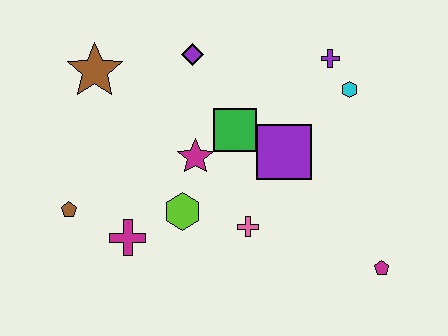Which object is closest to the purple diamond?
The green square is closest to the purple diamond.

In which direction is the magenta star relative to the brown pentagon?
The magenta star is to the right of the brown pentagon.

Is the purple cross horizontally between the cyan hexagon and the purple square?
Yes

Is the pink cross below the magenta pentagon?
No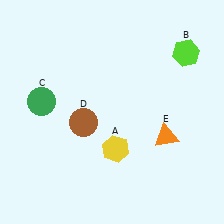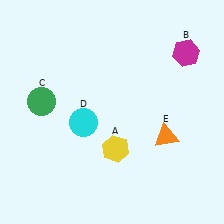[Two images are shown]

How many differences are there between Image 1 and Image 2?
There are 2 differences between the two images.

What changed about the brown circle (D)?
In Image 1, D is brown. In Image 2, it changed to cyan.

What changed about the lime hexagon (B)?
In Image 1, B is lime. In Image 2, it changed to magenta.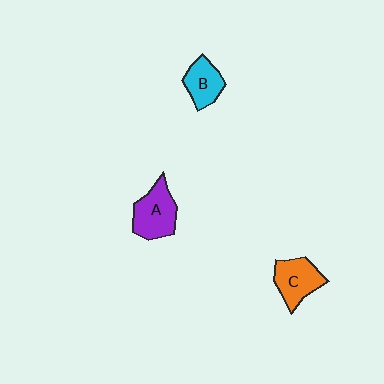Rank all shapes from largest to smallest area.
From largest to smallest: A (purple), C (orange), B (cyan).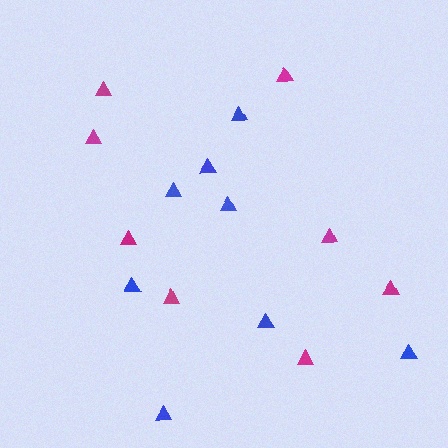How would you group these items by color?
There are 2 groups: one group of magenta triangles (8) and one group of blue triangles (8).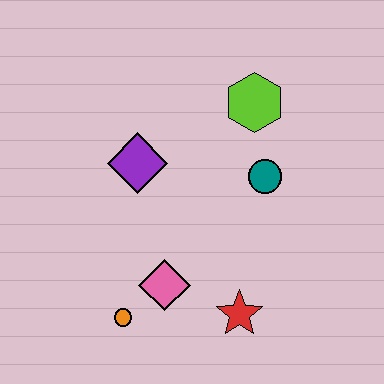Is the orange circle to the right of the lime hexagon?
No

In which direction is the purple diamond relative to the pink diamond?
The purple diamond is above the pink diamond.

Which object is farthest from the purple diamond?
The red star is farthest from the purple diamond.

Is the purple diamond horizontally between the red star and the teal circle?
No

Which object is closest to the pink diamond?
The orange circle is closest to the pink diamond.